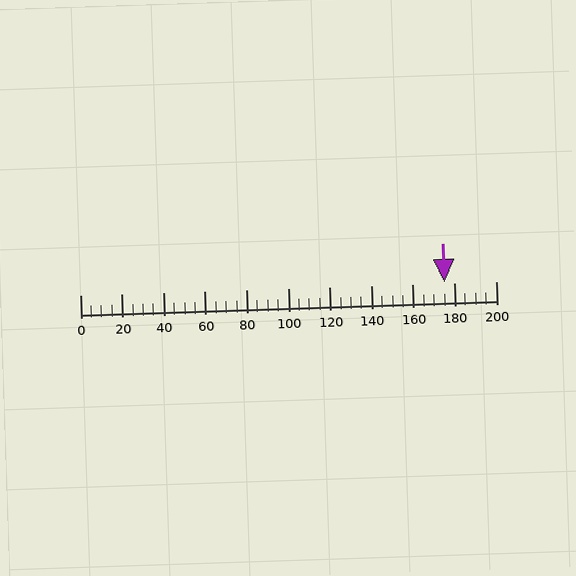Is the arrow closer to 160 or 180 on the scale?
The arrow is closer to 180.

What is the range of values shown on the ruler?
The ruler shows values from 0 to 200.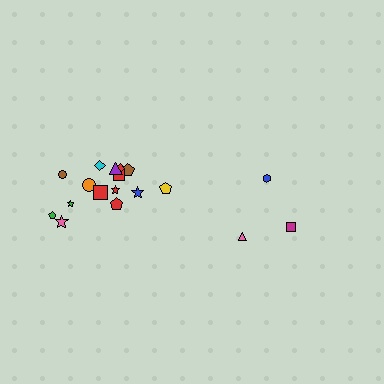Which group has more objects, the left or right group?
The left group.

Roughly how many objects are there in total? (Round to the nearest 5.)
Roughly 20 objects in total.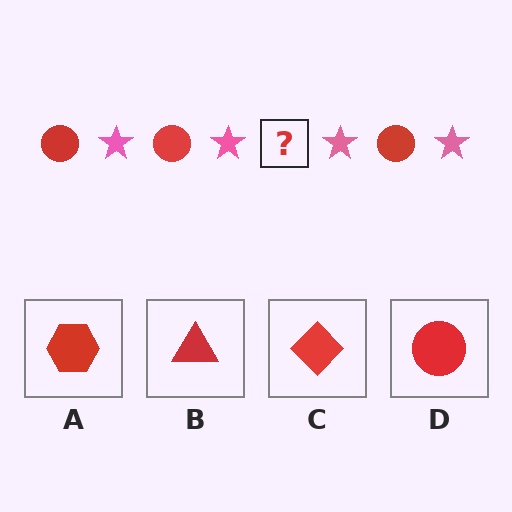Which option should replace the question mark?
Option D.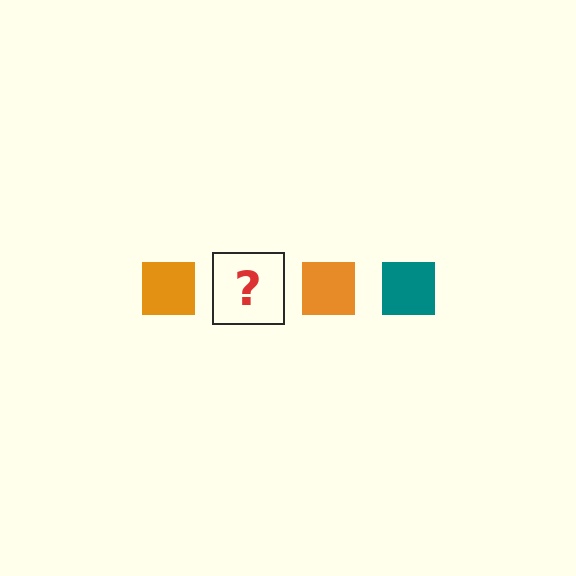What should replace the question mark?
The question mark should be replaced with a teal square.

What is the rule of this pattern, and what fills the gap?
The rule is that the pattern cycles through orange, teal squares. The gap should be filled with a teal square.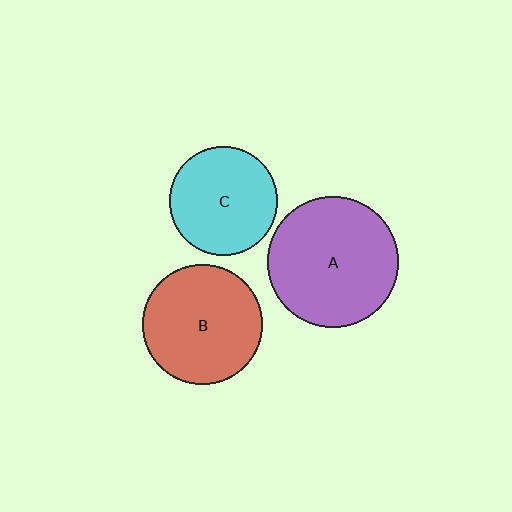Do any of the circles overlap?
No, none of the circles overlap.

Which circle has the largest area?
Circle A (purple).